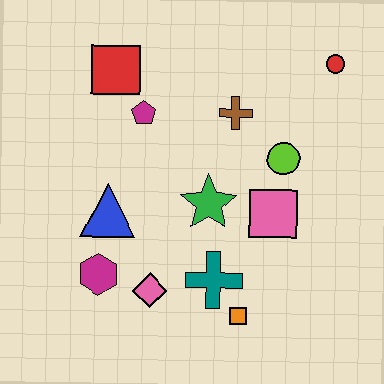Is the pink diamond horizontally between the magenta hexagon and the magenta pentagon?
No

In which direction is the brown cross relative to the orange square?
The brown cross is above the orange square.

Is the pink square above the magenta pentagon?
No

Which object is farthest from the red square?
The orange square is farthest from the red square.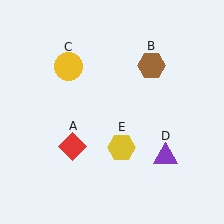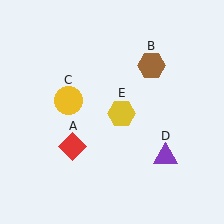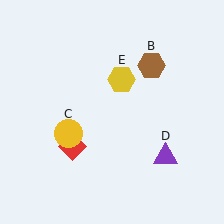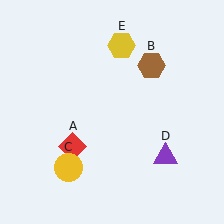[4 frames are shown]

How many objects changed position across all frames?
2 objects changed position: yellow circle (object C), yellow hexagon (object E).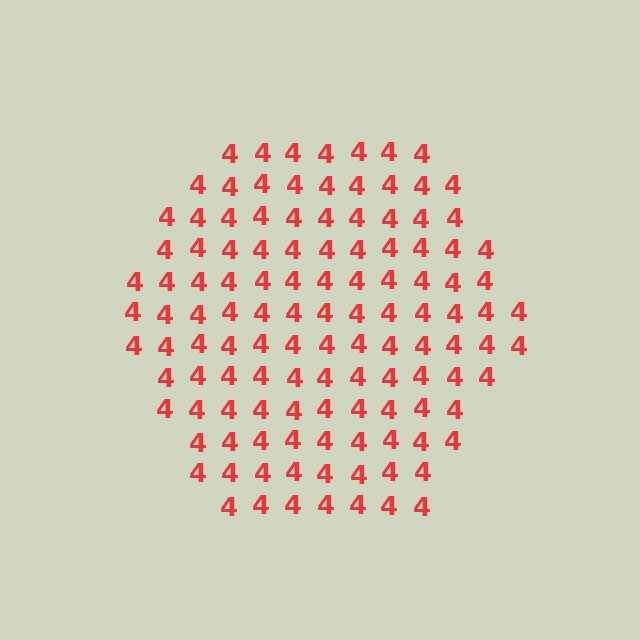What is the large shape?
The large shape is a hexagon.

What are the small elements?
The small elements are digit 4's.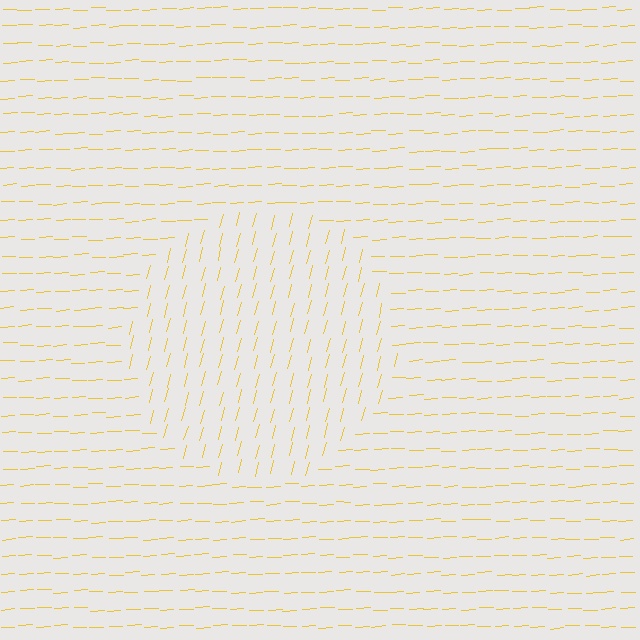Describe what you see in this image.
The image is filled with small yellow line segments. A circle region in the image has lines oriented differently from the surrounding lines, creating a visible texture boundary.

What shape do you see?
I see a circle.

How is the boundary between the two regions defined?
The boundary is defined purely by a change in line orientation (approximately 73 degrees difference). All lines are the same color and thickness.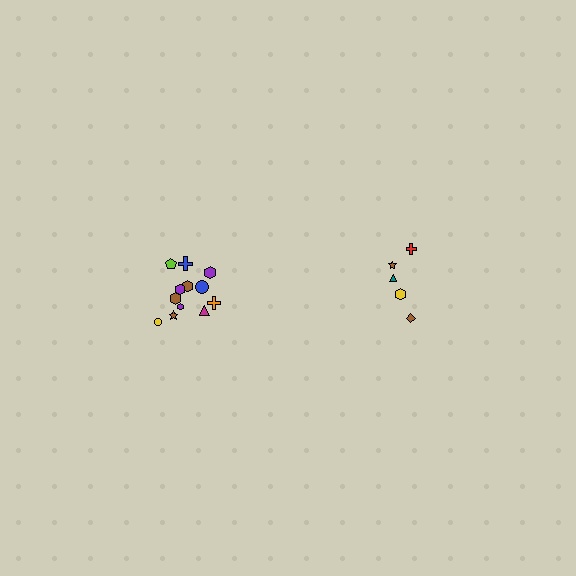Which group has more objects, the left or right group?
The left group.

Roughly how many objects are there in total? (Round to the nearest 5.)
Roughly 15 objects in total.